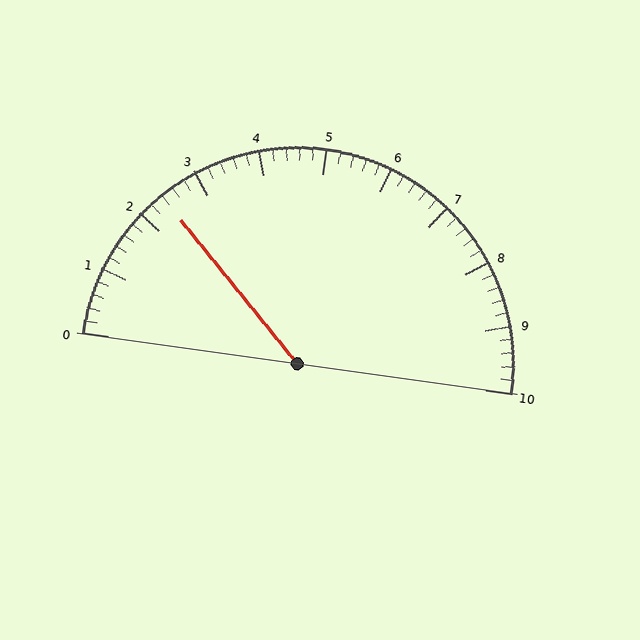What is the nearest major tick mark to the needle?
The nearest major tick mark is 2.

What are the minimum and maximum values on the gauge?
The gauge ranges from 0 to 10.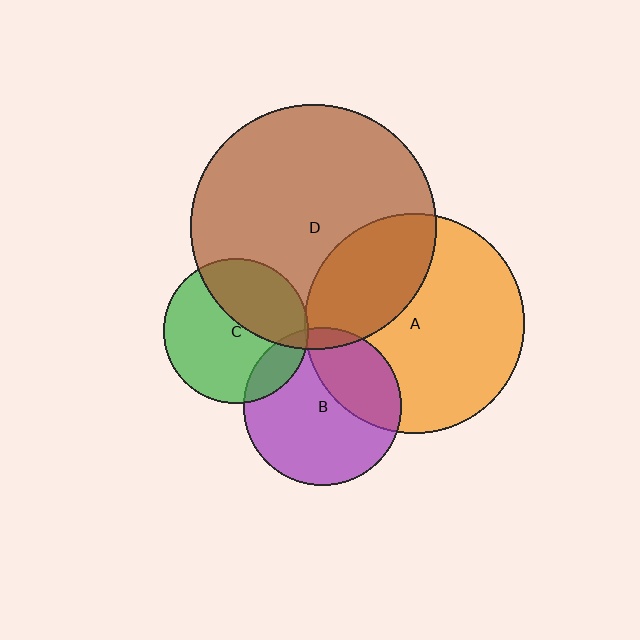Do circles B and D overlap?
Yes.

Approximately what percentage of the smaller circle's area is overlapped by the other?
Approximately 5%.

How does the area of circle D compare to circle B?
Approximately 2.4 times.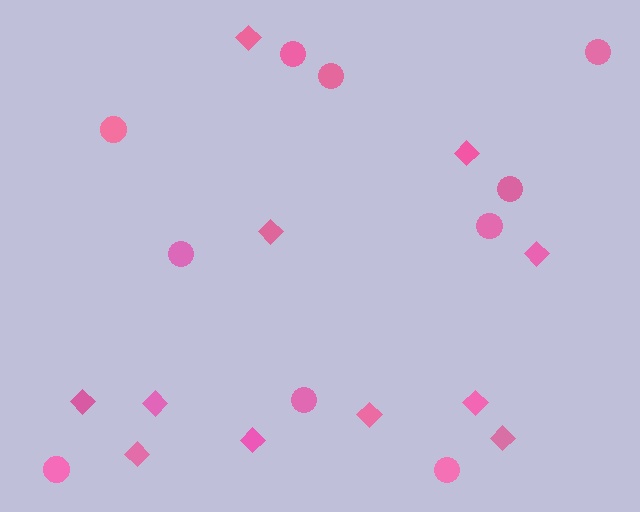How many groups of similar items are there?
There are 2 groups: one group of circles (10) and one group of diamonds (11).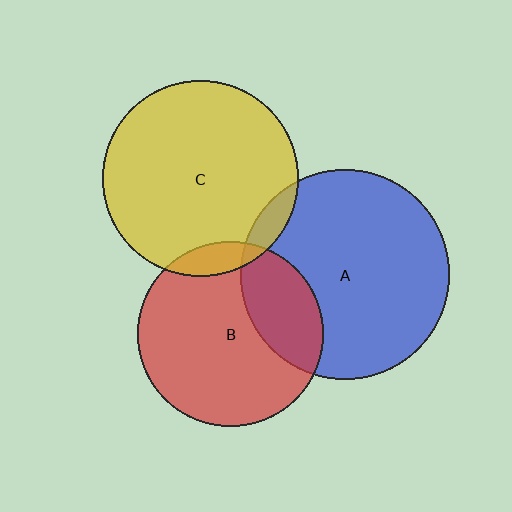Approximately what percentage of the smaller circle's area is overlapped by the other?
Approximately 5%.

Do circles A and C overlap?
Yes.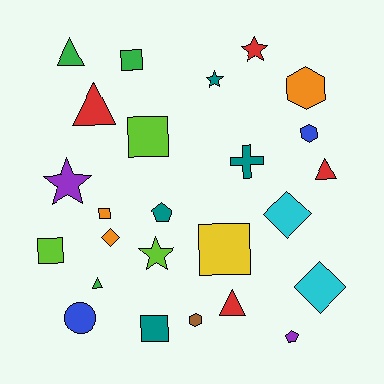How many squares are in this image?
There are 6 squares.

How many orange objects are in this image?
There are 3 orange objects.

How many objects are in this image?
There are 25 objects.